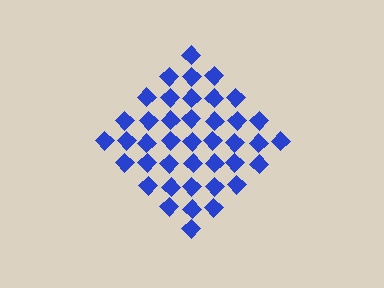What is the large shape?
The large shape is a diamond.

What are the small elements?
The small elements are diamonds.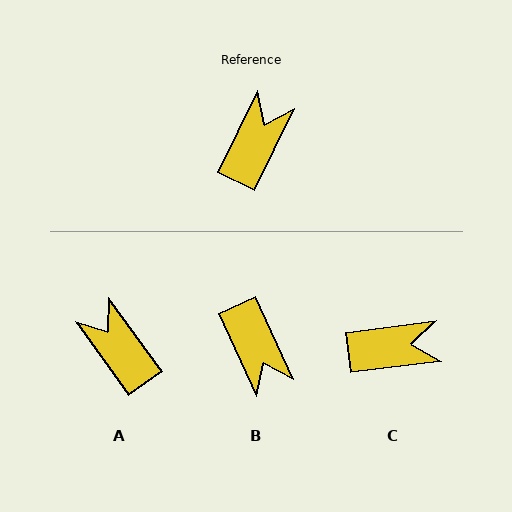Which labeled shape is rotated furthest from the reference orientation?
B, about 129 degrees away.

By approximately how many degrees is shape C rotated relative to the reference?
Approximately 57 degrees clockwise.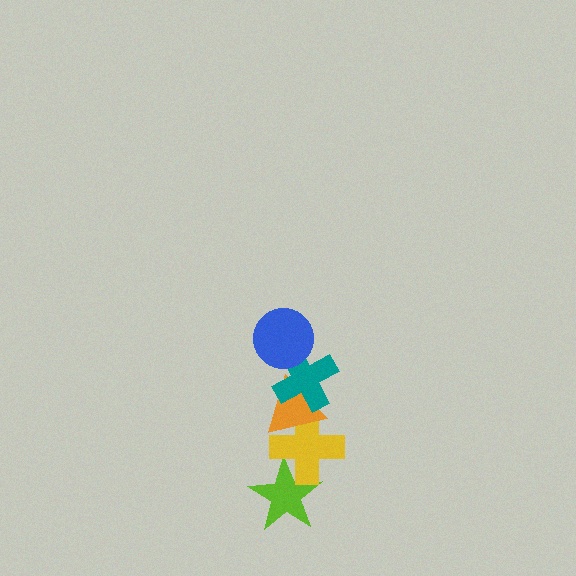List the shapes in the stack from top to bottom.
From top to bottom: the blue circle, the teal cross, the orange triangle, the yellow cross, the lime star.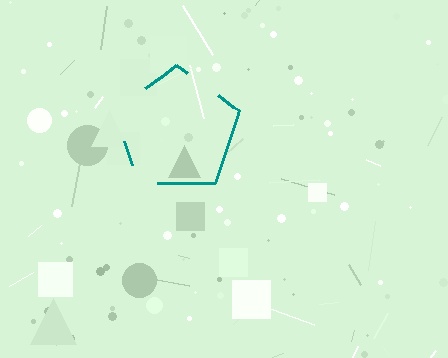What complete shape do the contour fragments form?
The contour fragments form a pentagon.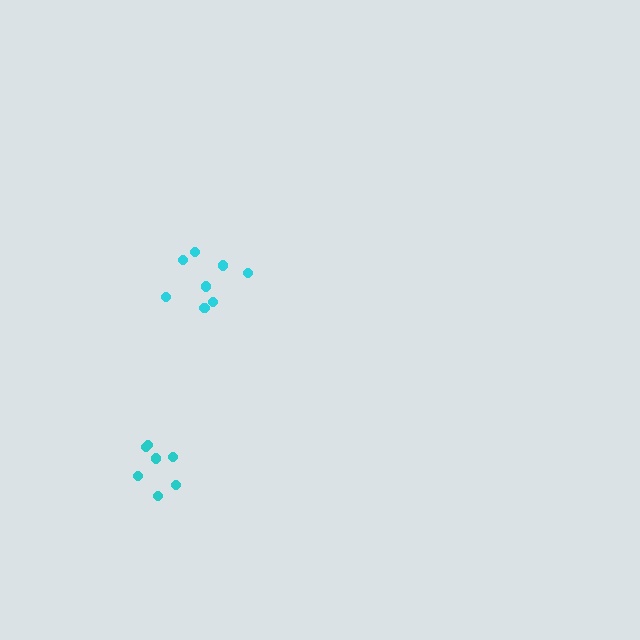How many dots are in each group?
Group 1: 7 dots, Group 2: 8 dots (15 total).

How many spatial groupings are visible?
There are 2 spatial groupings.